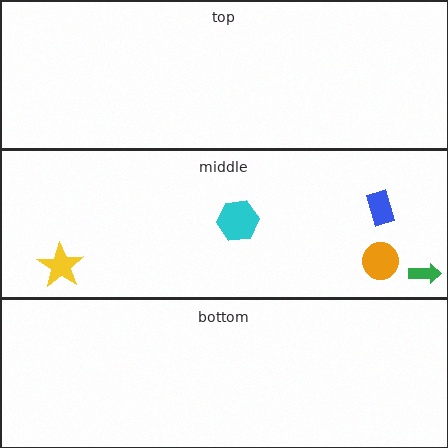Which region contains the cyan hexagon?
The middle region.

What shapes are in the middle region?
The green arrow, the yellow star, the cyan hexagon, the blue rectangle, the orange circle.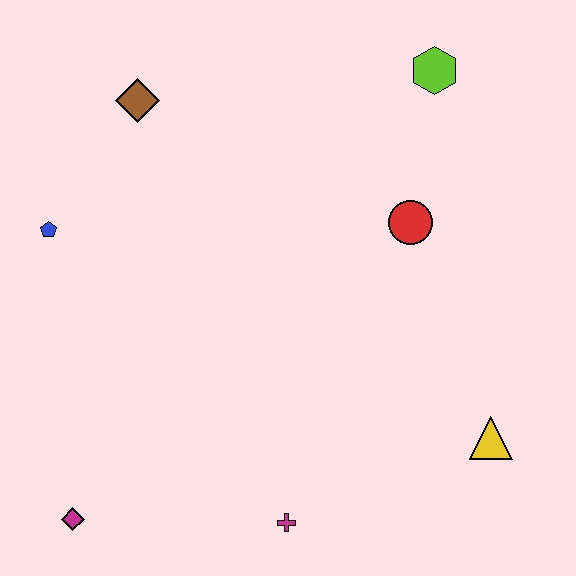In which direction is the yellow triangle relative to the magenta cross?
The yellow triangle is to the right of the magenta cross.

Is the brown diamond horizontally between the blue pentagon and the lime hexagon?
Yes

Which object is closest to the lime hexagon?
The red circle is closest to the lime hexagon.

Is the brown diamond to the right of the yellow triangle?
No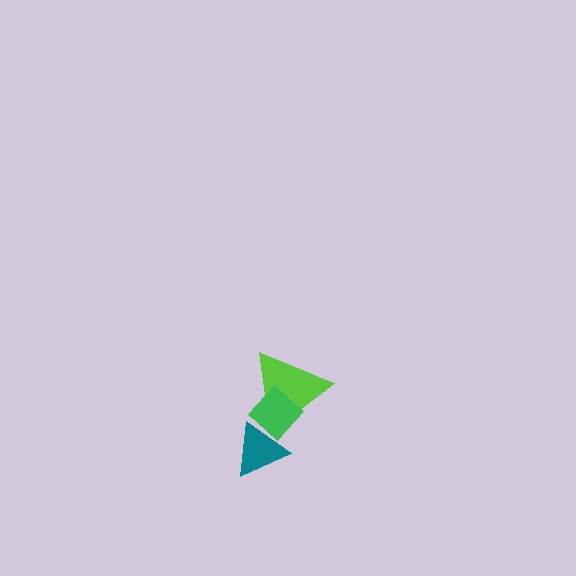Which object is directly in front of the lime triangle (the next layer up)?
The green diamond is directly in front of the lime triangle.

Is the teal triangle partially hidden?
No, no other shape covers it.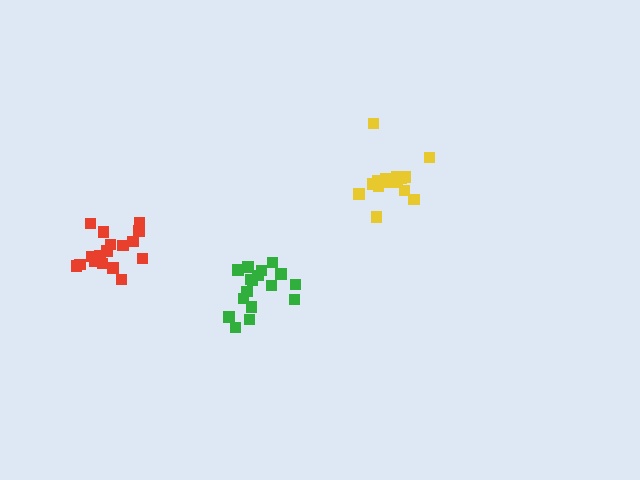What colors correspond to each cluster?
The clusters are colored: green, yellow, red.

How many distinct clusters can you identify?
There are 3 distinct clusters.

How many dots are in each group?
Group 1: 17 dots, Group 2: 15 dots, Group 3: 17 dots (49 total).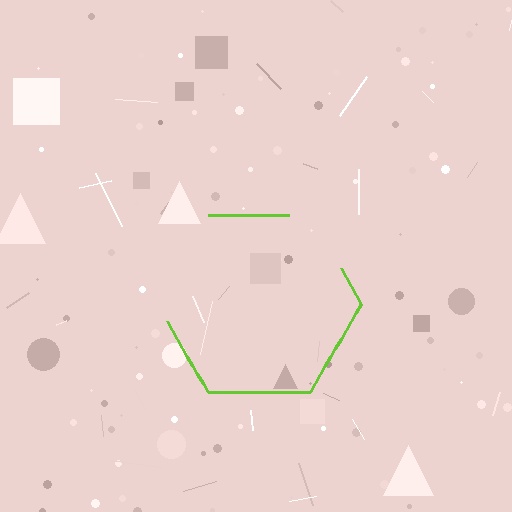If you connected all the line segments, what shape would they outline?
They would outline a hexagon.